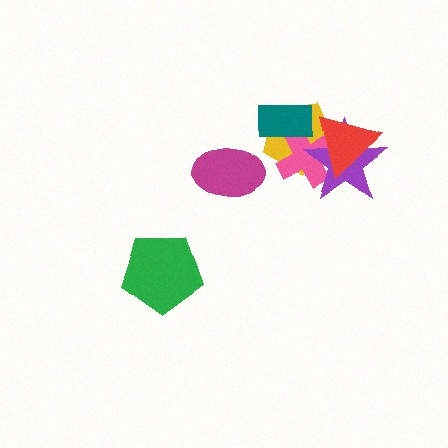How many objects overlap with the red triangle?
3 objects overlap with the red triangle.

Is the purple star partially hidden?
Yes, it is partially covered by another shape.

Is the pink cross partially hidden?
Yes, it is partially covered by another shape.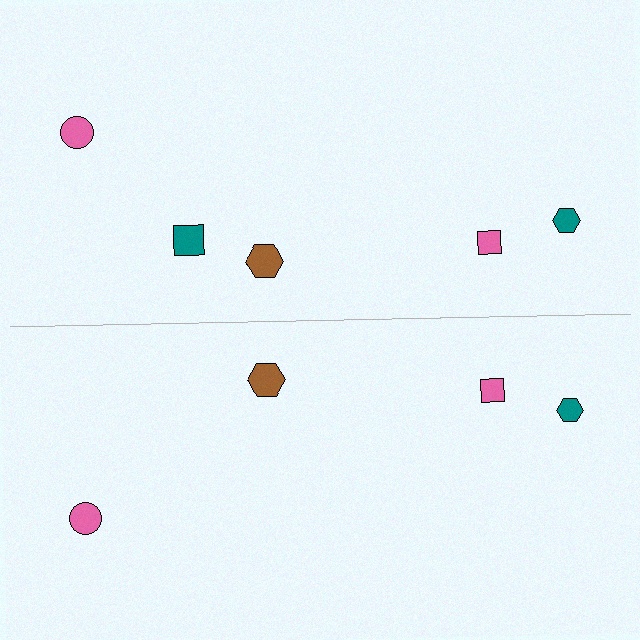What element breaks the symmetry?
A teal square is missing from the bottom side.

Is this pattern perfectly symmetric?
No, the pattern is not perfectly symmetric. A teal square is missing from the bottom side.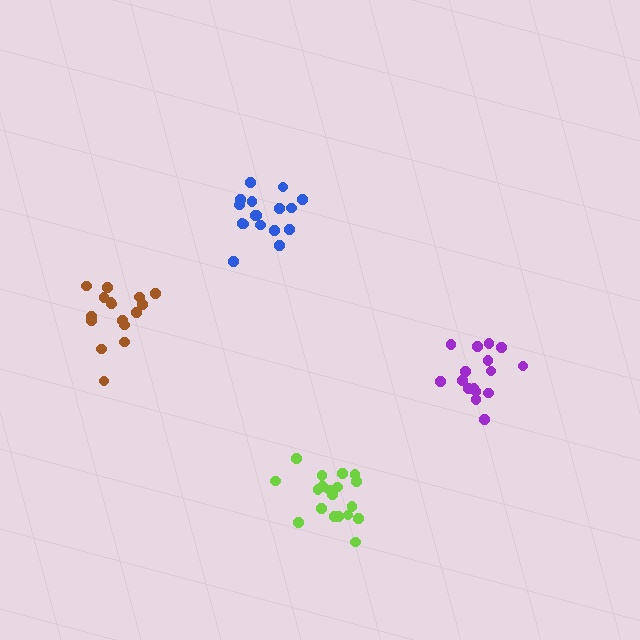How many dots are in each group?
Group 1: 16 dots, Group 2: 18 dots, Group 3: 16 dots, Group 4: 19 dots (69 total).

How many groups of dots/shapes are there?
There are 4 groups.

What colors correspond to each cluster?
The clusters are colored: brown, blue, purple, lime.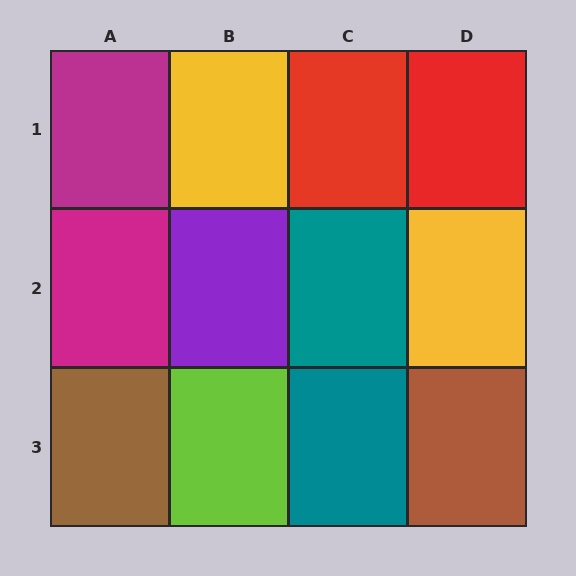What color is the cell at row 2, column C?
Teal.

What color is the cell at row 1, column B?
Yellow.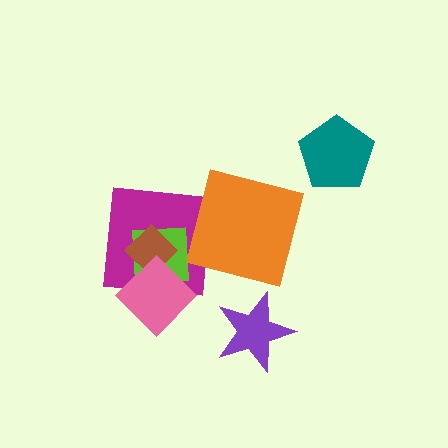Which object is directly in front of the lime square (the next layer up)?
The brown diamond is directly in front of the lime square.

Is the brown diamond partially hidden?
Yes, it is partially covered by another shape.